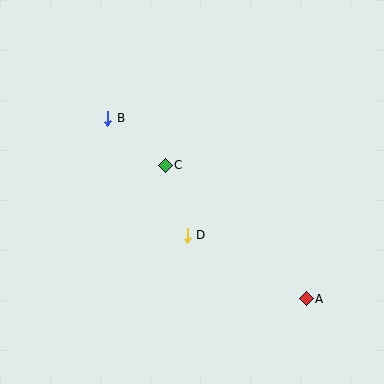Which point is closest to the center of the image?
Point C at (165, 165) is closest to the center.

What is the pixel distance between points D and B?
The distance between D and B is 141 pixels.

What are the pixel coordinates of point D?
Point D is at (187, 235).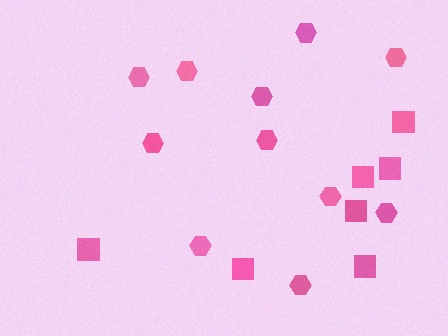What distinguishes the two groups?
There are 2 groups: one group of squares (7) and one group of hexagons (11).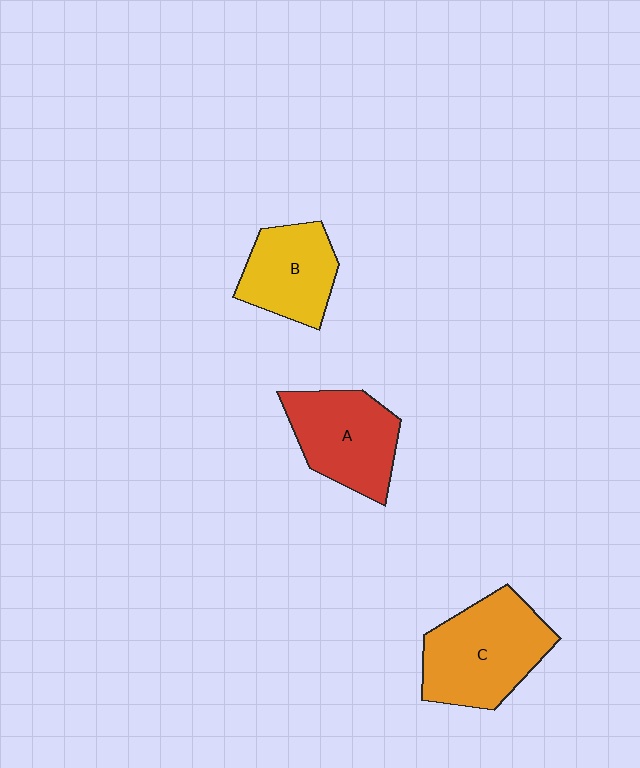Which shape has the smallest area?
Shape B (yellow).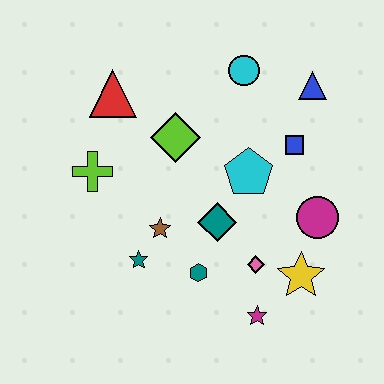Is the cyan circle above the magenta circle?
Yes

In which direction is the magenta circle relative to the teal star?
The magenta circle is to the right of the teal star.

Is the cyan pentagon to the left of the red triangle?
No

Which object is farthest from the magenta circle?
The red triangle is farthest from the magenta circle.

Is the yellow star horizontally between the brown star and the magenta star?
No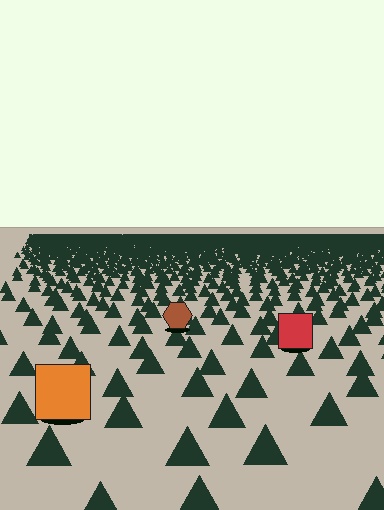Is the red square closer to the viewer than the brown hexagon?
Yes. The red square is closer — you can tell from the texture gradient: the ground texture is coarser near it.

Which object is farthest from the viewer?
The brown hexagon is farthest from the viewer. It appears smaller and the ground texture around it is denser.